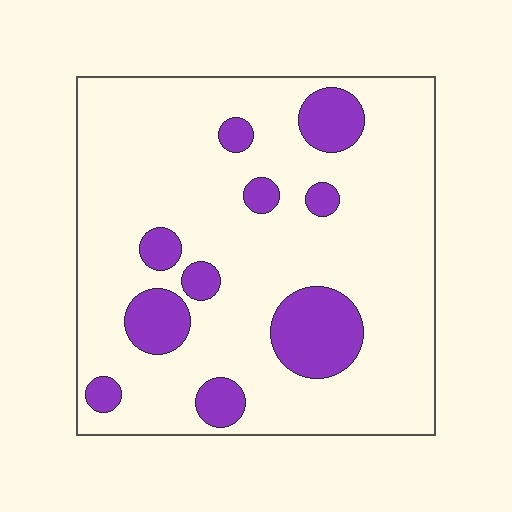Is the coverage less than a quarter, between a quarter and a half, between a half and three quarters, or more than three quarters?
Less than a quarter.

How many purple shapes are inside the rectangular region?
10.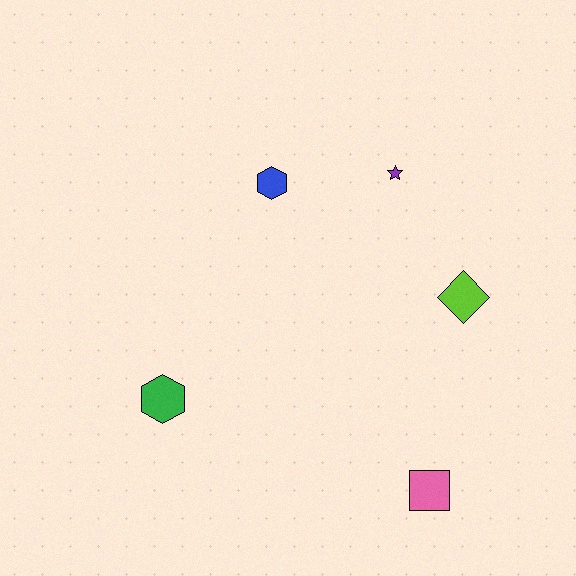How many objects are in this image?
There are 5 objects.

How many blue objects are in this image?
There is 1 blue object.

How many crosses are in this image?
There are no crosses.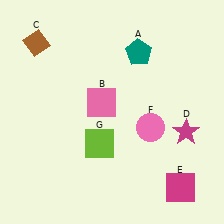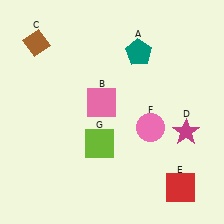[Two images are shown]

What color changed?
The square (E) changed from magenta in Image 1 to red in Image 2.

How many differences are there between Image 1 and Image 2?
There is 1 difference between the two images.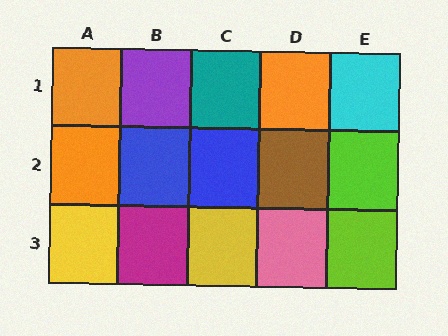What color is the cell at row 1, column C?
Teal.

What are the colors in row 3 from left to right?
Yellow, magenta, yellow, pink, lime.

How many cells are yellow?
2 cells are yellow.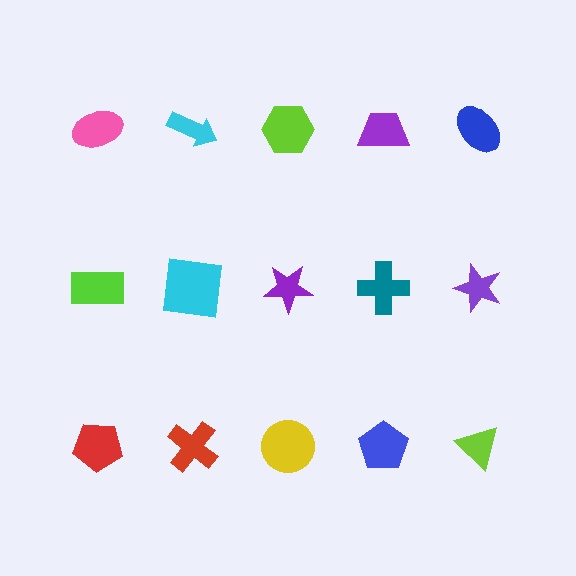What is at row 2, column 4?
A teal cross.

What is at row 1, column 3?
A lime hexagon.